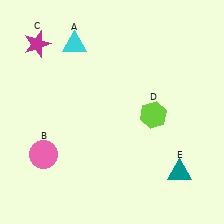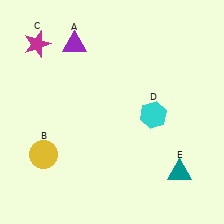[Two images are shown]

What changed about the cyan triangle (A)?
In Image 1, A is cyan. In Image 2, it changed to purple.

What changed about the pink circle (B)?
In Image 1, B is pink. In Image 2, it changed to yellow.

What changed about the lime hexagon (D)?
In Image 1, D is lime. In Image 2, it changed to cyan.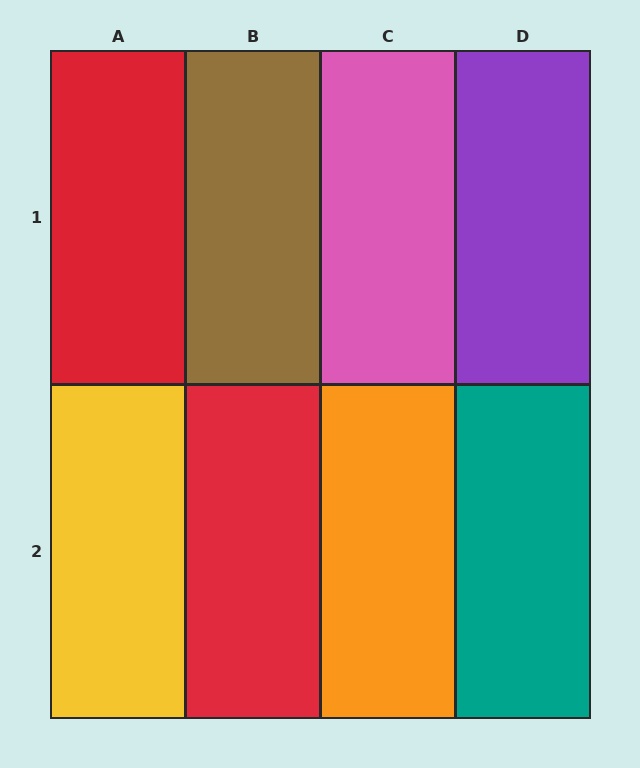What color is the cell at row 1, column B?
Brown.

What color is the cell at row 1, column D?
Purple.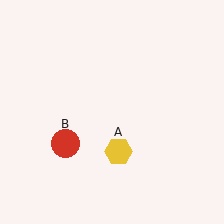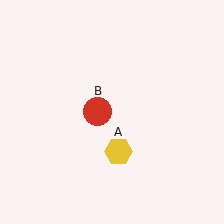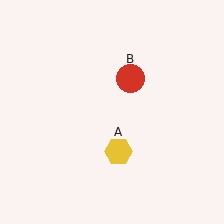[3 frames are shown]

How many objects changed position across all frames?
1 object changed position: red circle (object B).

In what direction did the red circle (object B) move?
The red circle (object B) moved up and to the right.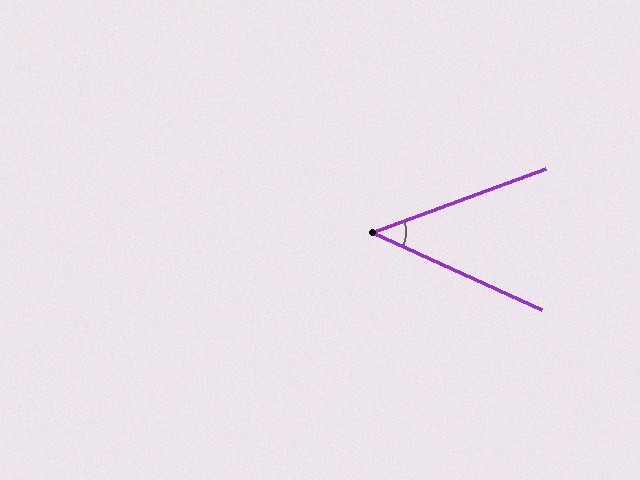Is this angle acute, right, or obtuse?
It is acute.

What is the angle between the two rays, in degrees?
Approximately 45 degrees.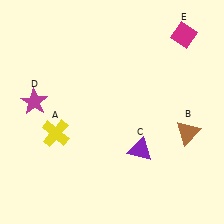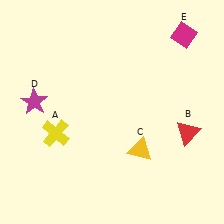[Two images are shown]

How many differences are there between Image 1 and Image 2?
There are 2 differences between the two images.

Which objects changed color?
B changed from brown to red. C changed from purple to yellow.